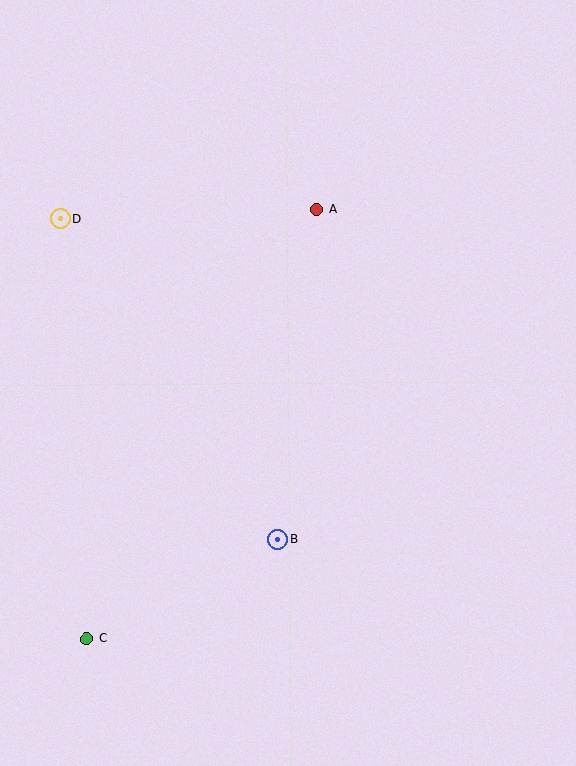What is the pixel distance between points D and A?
The distance between D and A is 256 pixels.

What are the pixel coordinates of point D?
Point D is at (60, 219).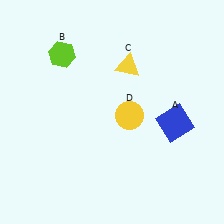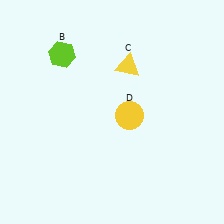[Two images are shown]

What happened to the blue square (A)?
The blue square (A) was removed in Image 2. It was in the bottom-right area of Image 1.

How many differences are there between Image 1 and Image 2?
There is 1 difference between the two images.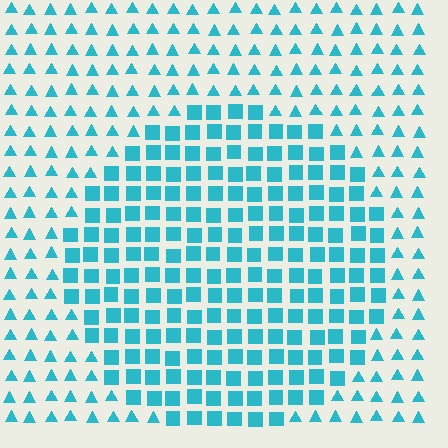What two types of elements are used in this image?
The image uses squares inside the circle region and triangles outside it.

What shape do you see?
I see a circle.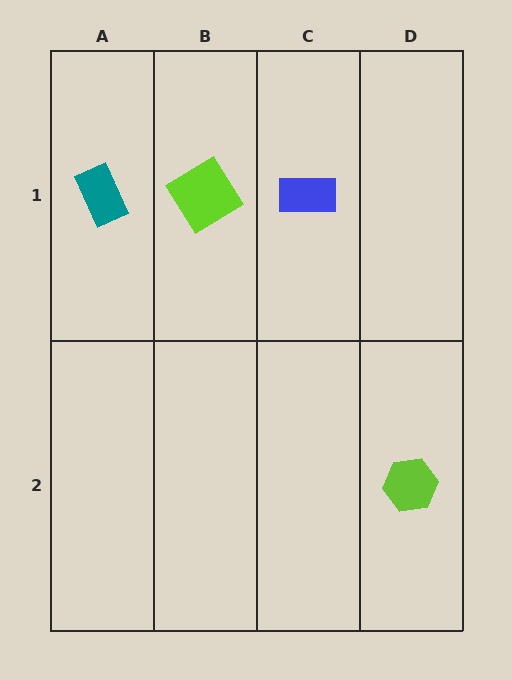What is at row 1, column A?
A teal rectangle.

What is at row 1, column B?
A lime diamond.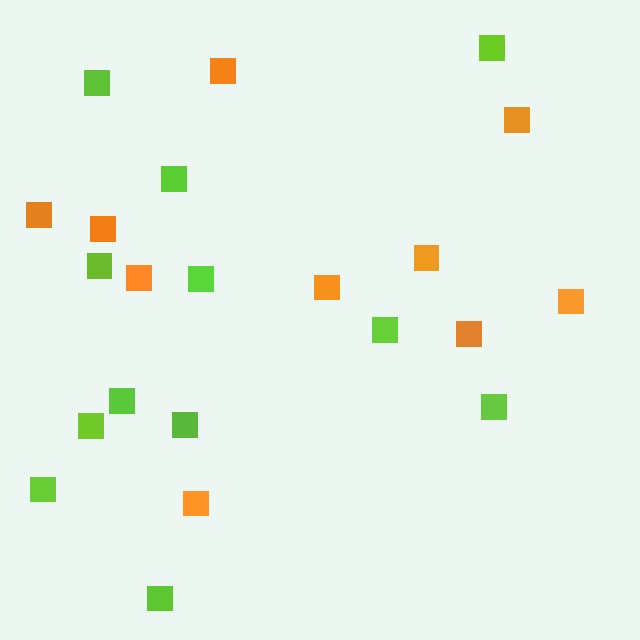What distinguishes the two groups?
There are 2 groups: one group of lime squares (12) and one group of orange squares (10).